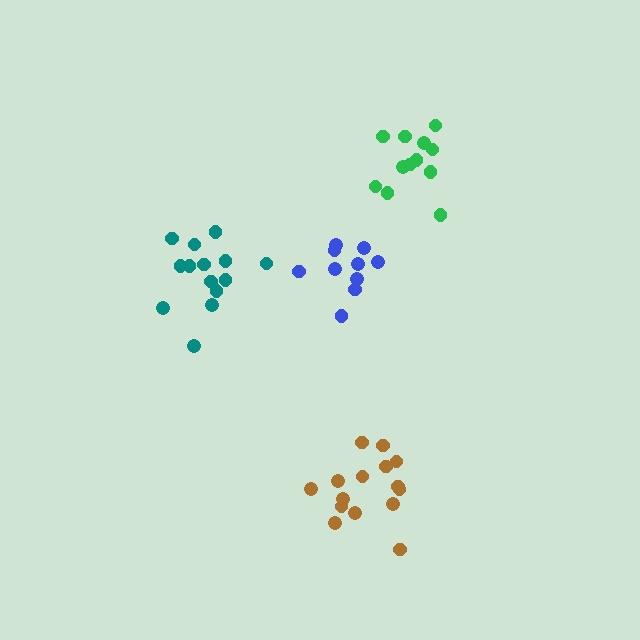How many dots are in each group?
Group 1: 10 dots, Group 2: 14 dots, Group 3: 12 dots, Group 4: 15 dots (51 total).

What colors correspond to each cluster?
The clusters are colored: blue, teal, green, brown.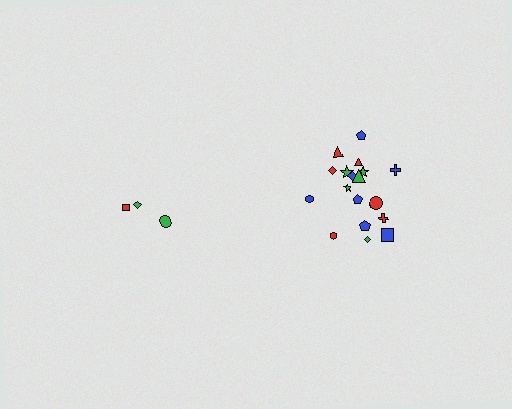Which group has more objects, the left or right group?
The right group.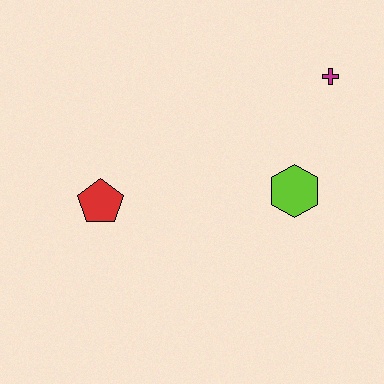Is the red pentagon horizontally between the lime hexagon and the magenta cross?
No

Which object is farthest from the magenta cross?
The red pentagon is farthest from the magenta cross.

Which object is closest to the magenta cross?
The lime hexagon is closest to the magenta cross.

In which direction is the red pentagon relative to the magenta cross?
The red pentagon is to the left of the magenta cross.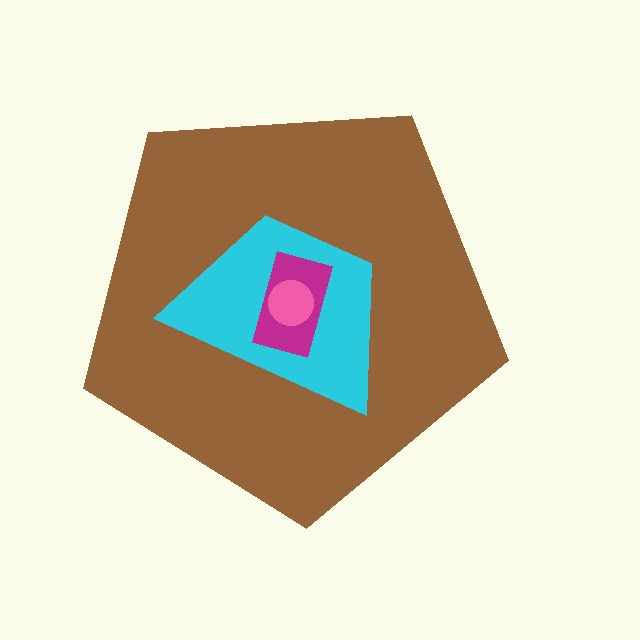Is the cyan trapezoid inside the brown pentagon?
Yes.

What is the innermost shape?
The pink circle.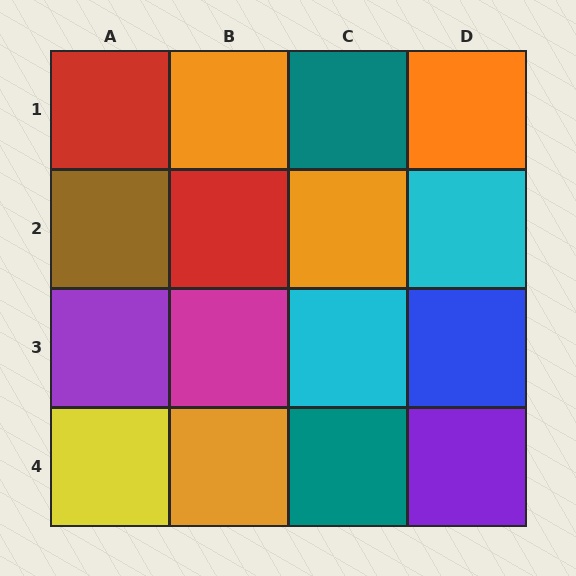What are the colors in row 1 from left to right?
Red, orange, teal, orange.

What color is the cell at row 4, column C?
Teal.